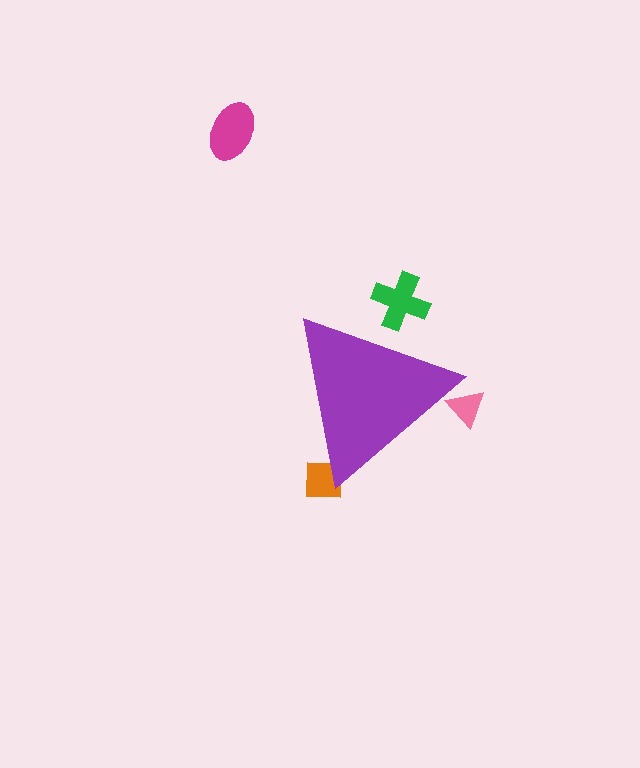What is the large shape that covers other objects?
A purple triangle.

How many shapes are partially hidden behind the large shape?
3 shapes are partially hidden.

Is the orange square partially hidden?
Yes, the orange square is partially hidden behind the purple triangle.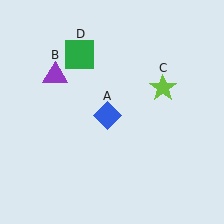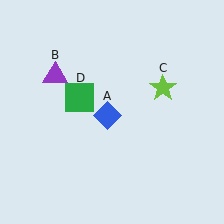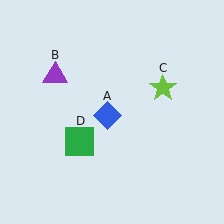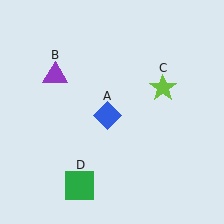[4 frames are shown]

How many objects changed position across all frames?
1 object changed position: green square (object D).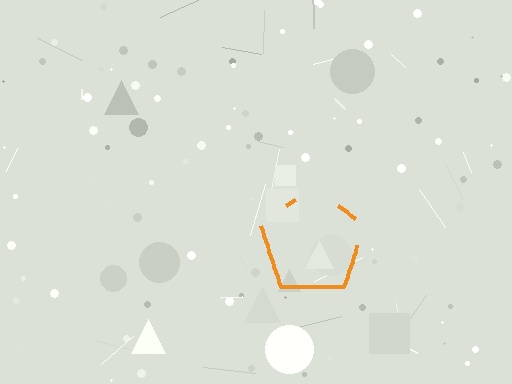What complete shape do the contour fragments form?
The contour fragments form a pentagon.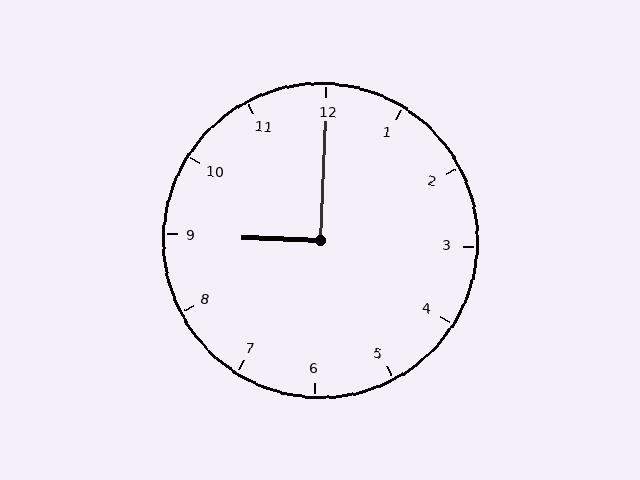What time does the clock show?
9:00.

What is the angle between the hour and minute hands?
Approximately 90 degrees.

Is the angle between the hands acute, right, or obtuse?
It is right.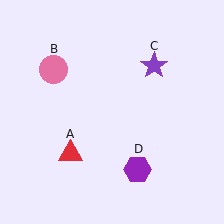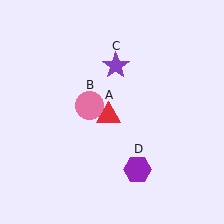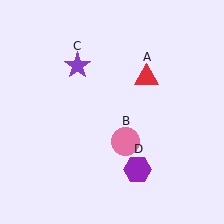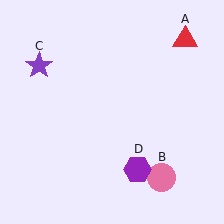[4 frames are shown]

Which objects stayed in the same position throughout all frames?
Purple hexagon (object D) remained stationary.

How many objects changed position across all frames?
3 objects changed position: red triangle (object A), pink circle (object B), purple star (object C).